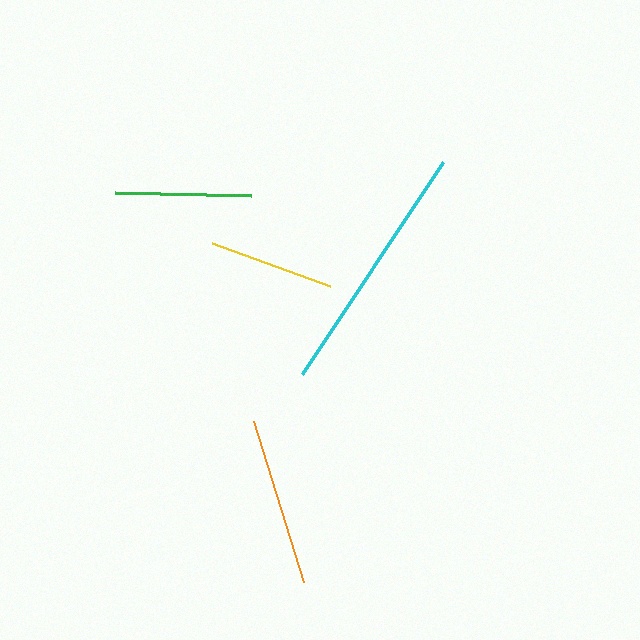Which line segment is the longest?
The cyan line is the longest at approximately 255 pixels.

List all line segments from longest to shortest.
From longest to shortest: cyan, orange, green, yellow.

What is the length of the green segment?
The green segment is approximately 136 pixels long.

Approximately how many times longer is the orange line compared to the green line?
The orange line is approximately 1.2 times the length of the green line.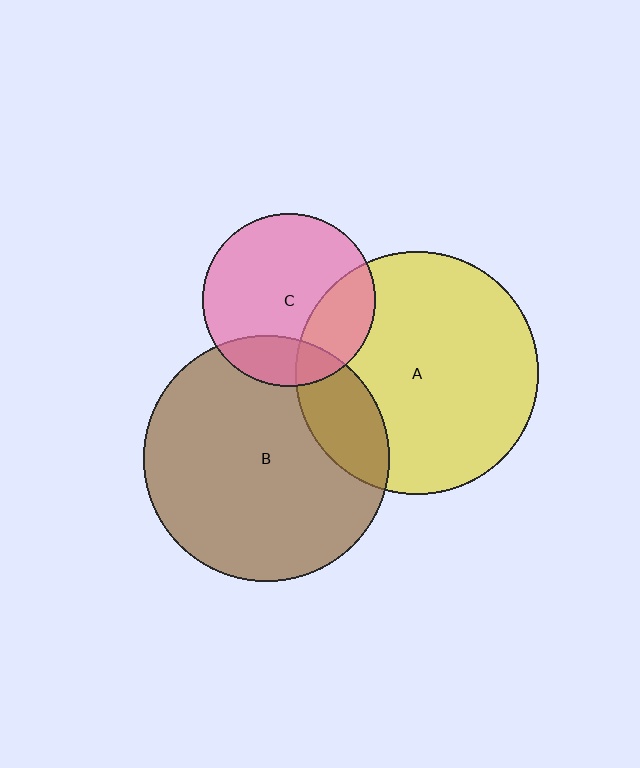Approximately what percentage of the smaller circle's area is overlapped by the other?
Approximately 25%.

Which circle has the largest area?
Circle B (brown).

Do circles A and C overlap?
Yes.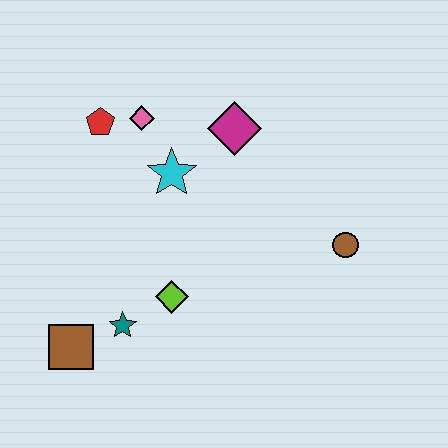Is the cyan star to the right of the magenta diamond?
No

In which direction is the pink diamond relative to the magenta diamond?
The pink diamond is to the left of the magenta diamond.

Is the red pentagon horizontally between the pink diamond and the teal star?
No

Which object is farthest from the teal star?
The brown circle is farthest from the teal star.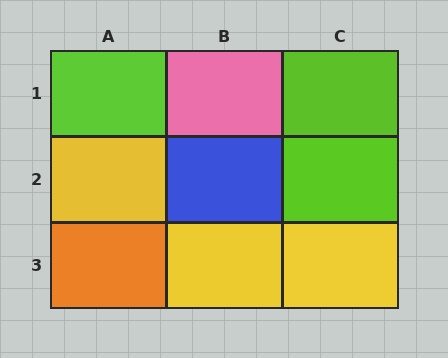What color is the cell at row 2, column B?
Blue.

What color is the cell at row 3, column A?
Orange.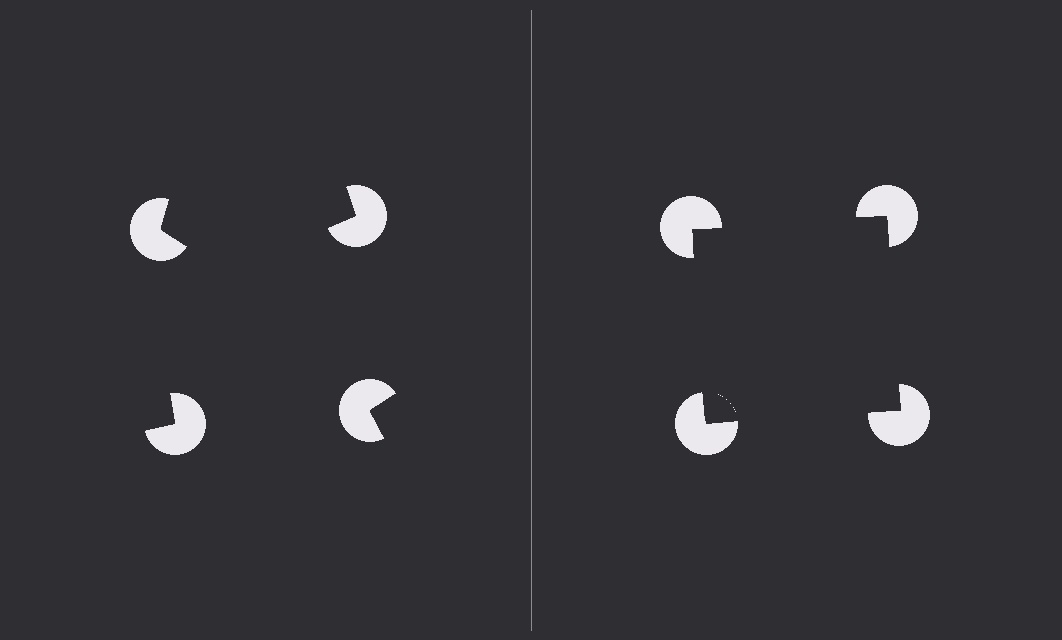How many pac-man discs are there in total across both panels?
8 — 4 on each side.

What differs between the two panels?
The pac-man discs are positioned identically on both sides; only the wedge orientations differ. On the right they align to a square; on the left they are misaligned.